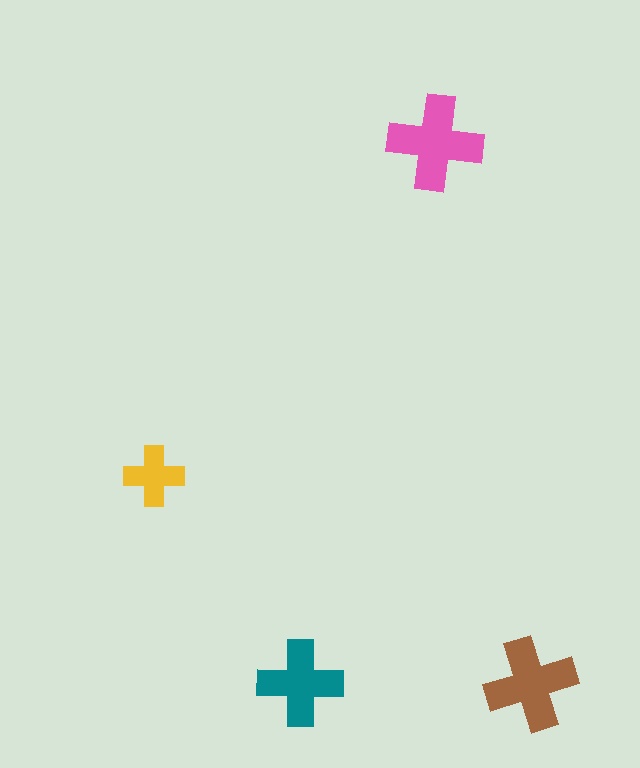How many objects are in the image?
There are 4 objects in the image.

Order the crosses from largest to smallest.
the pink one, the brown one, the teal one, the yellow one.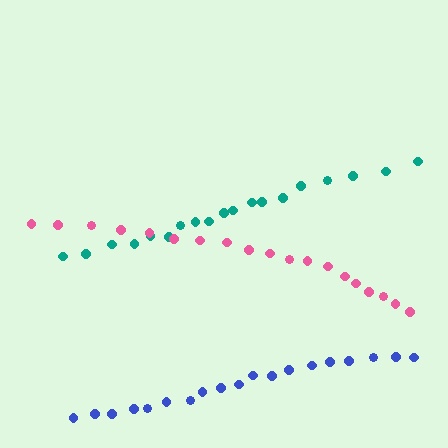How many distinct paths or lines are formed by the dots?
There are 3 distinct paths.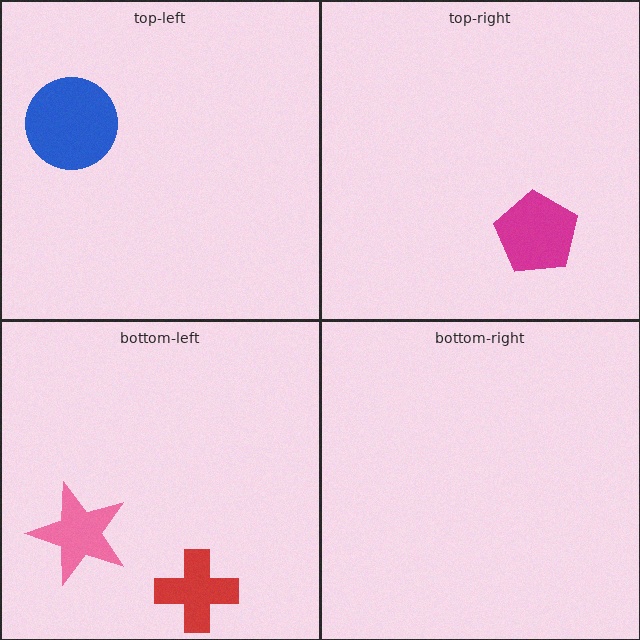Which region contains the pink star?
The bottom-left region.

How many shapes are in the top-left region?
1.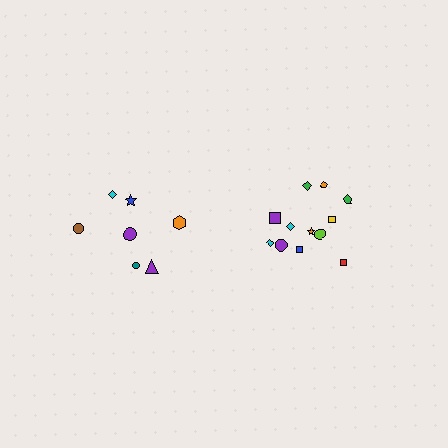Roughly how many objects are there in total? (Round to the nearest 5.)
Roughly 20 objects in total.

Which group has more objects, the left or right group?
The right group.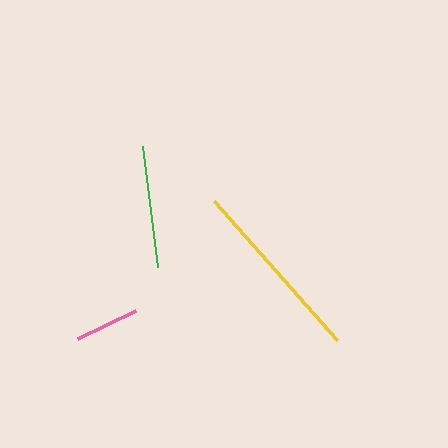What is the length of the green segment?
The green segment is approximately 122 pixels long.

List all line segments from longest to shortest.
From longest to shortest: yellow, green, pink.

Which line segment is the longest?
The yellow line is the longest at approximately 187 pixels.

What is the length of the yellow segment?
The yellow segment is approximately 187 pixels long.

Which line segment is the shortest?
The pink line is the shortest at approximately 64 pixels.